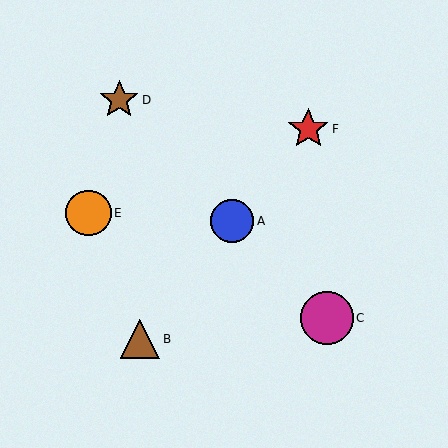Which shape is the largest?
The magenta circle (labeled C) is the largest.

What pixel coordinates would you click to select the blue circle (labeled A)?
Click at (232, 221) to select the blue circle A.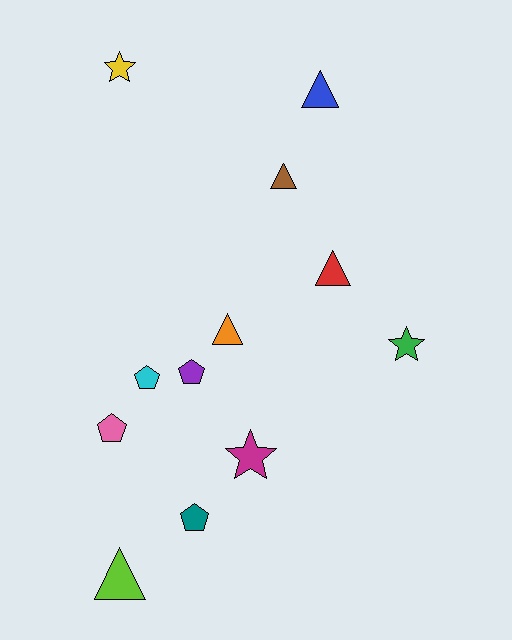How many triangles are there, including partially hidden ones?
There are 5 triangles.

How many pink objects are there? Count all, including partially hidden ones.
There is 1 pink object.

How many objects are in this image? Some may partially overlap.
There are 12 objects.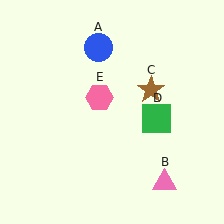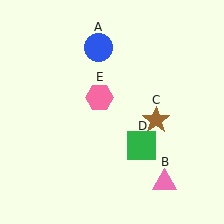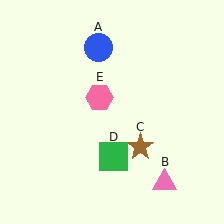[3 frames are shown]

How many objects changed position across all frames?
2 objects changed position: brown star (object C), green square (object D).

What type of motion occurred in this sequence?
The brown star (object C), green square (object D) rotated clockwise around the center of the scene.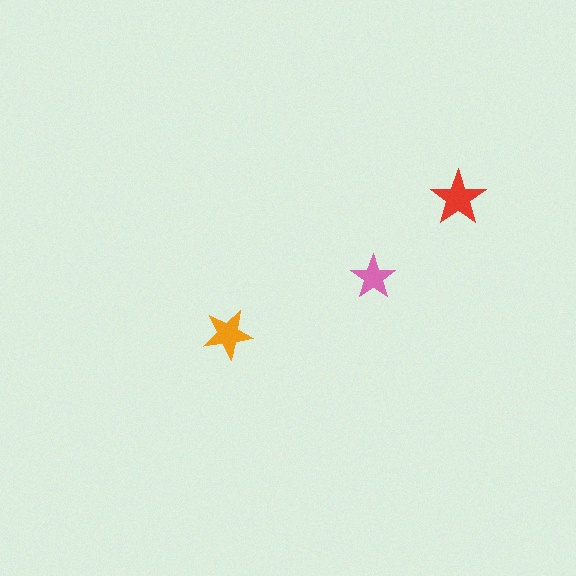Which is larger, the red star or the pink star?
The red one.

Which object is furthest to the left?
The orange star is leftmost.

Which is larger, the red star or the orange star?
The red one.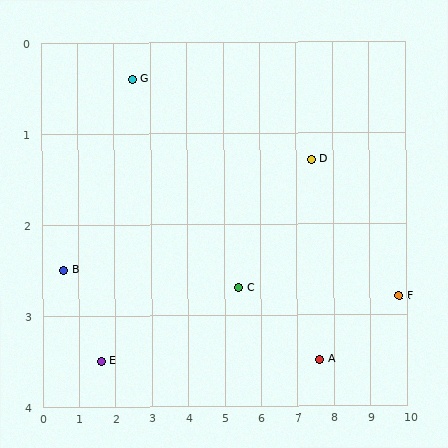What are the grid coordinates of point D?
Point D is at approximately (7.4, 1.3).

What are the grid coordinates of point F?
Point F is at approximately (9.8, 2.8).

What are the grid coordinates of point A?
Point A is at approximately (7.6, 3.5).